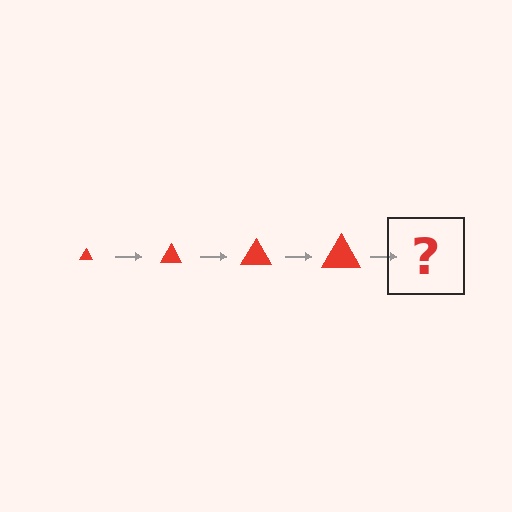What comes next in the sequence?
The next element should be a red triangle, larger than the previous one.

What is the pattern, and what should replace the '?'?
The pattern is that the triangle gets progressively larger each step. The '?' should be a red triangle, larger than the previous one.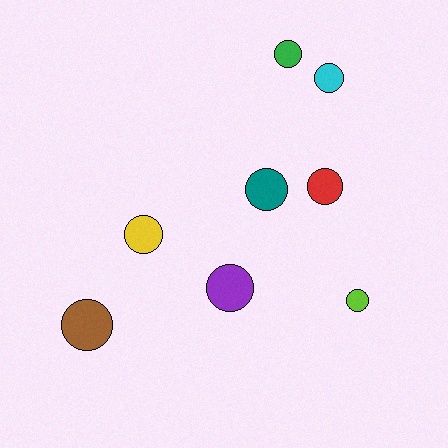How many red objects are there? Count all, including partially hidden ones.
There is 1 red object.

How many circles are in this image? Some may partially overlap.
There are 8 circles.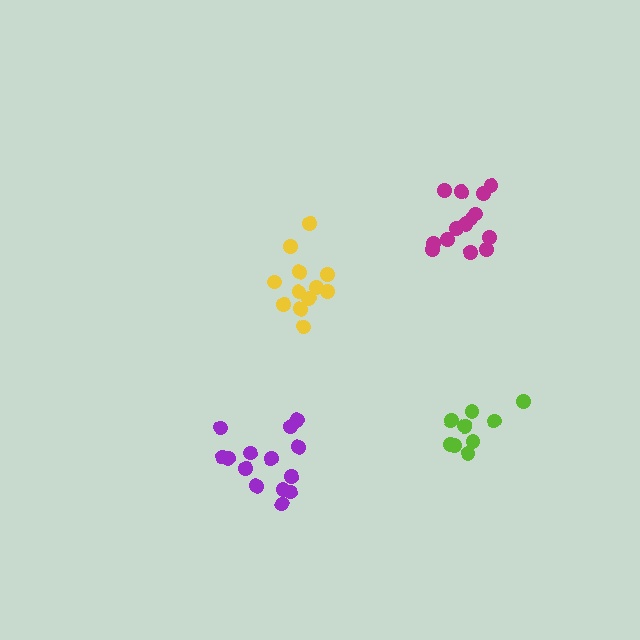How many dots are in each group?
Group 1: 9 dots, Group 2: 14 dots, Group 3: 14 dots, Group 4: 12 dots (49 total).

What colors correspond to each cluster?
The clusters are colored: lime, purple, magenta, yellow.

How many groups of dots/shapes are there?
There are 4 groups.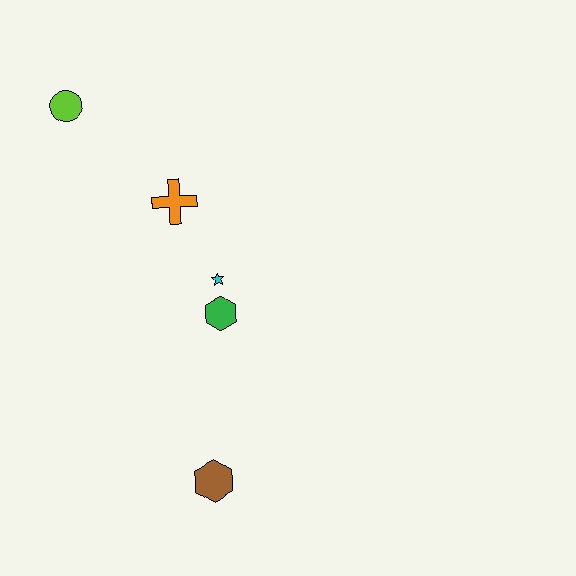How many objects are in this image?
There are 5 objects.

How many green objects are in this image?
There is 1 green object.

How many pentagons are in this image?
There are no pentagons.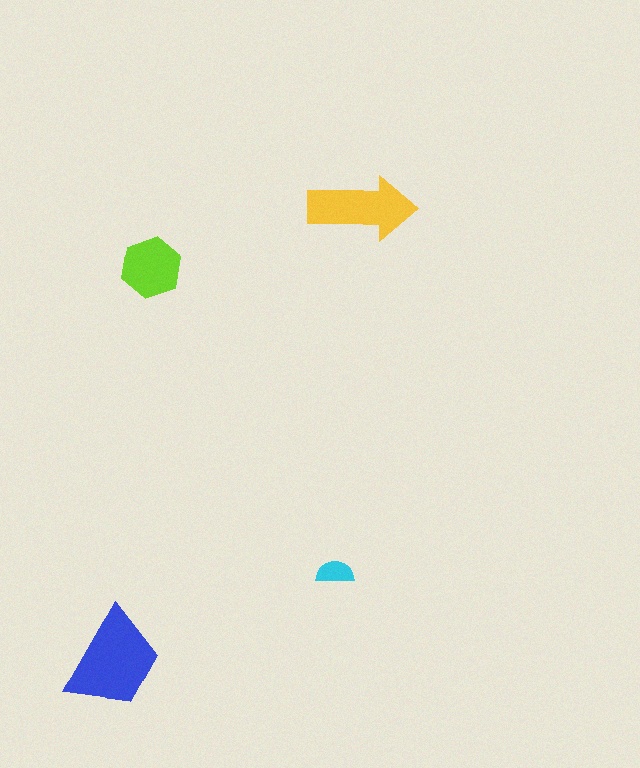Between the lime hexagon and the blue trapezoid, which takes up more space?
The blue trapezoid.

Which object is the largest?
The blue trapezoid.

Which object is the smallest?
The cyan semicircle.